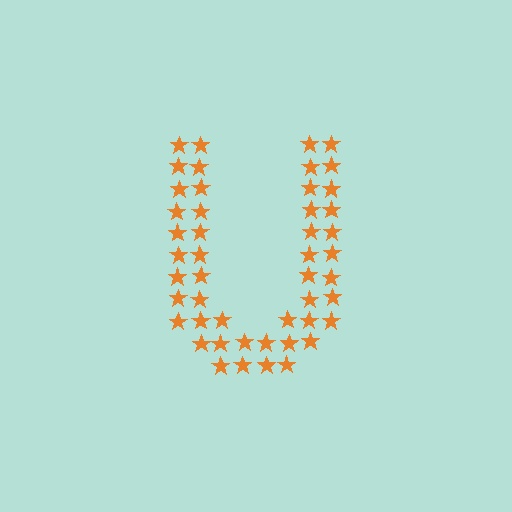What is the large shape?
The large shape is the letter U.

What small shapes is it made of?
It is made of small stars.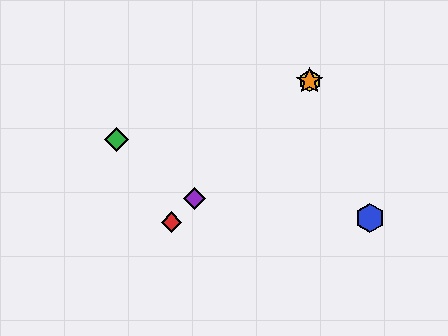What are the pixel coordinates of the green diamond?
The green diamond is at (117, 139).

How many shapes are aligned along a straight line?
4 shapes (the red diamond, the yellow hexagon, the purple diamond, the orange star) are aligned along a straight line.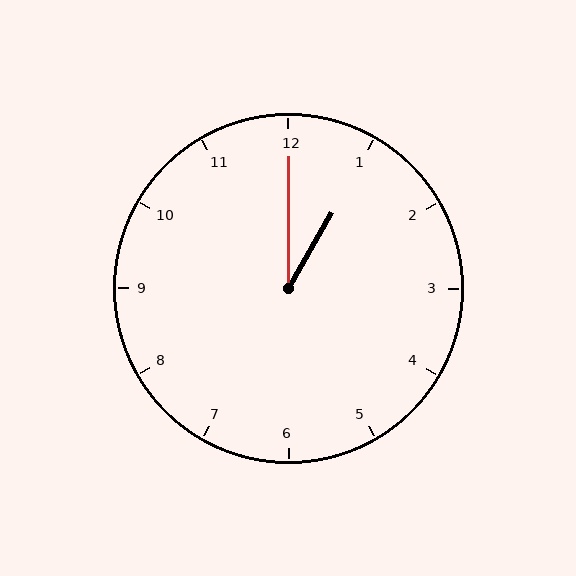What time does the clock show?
1:00.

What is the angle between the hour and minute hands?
Approximately 30 degrees.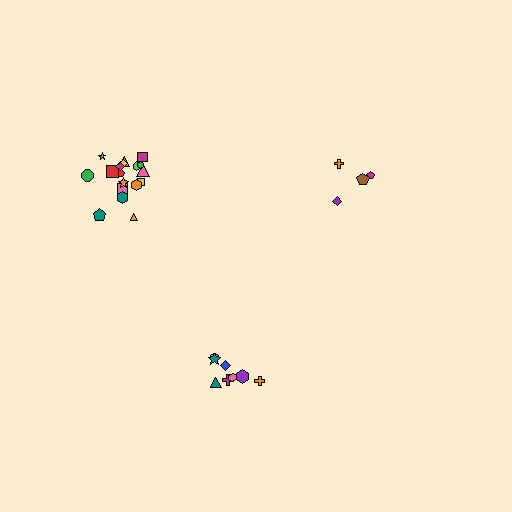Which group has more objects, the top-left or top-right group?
The top-left group.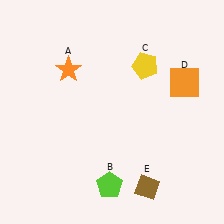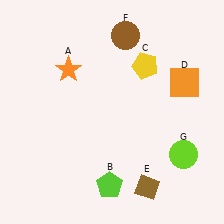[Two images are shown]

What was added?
A brown circle (F), a lime circle (G) were added in Image 2.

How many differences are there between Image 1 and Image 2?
There are 2 differences between the two images.